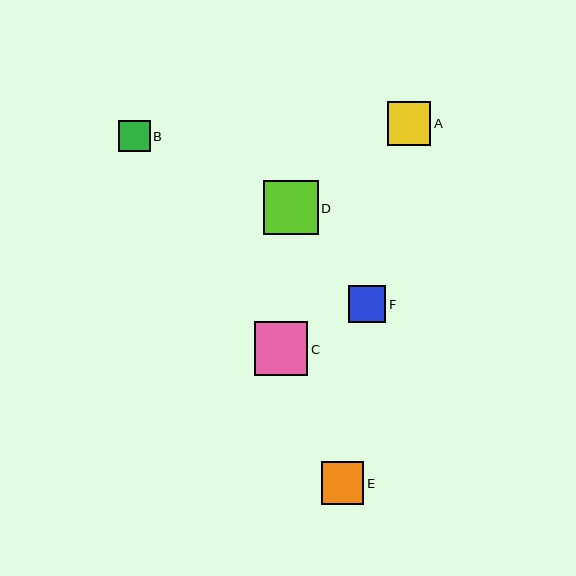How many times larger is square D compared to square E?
Square D is approximately 1.3 times the size of square E.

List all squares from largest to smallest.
From largest to smallest: D, C, A, E, F, B.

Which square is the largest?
Square D is the largest with a size of approximately 54 pixels.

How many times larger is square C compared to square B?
Square C is approximately 1.7 times the size of square B.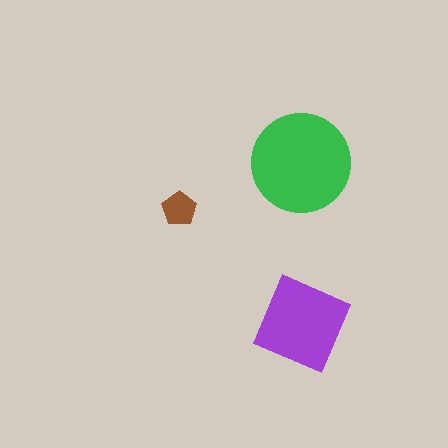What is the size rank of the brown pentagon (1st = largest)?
3rd.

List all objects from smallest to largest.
The brown pentagon, the purple square, the green circle.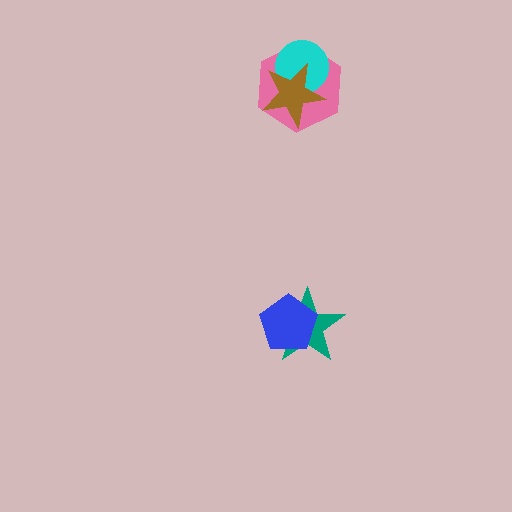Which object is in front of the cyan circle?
The brown star is in front of the cyan circle.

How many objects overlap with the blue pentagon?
1 object overlaps with the blue pentagon.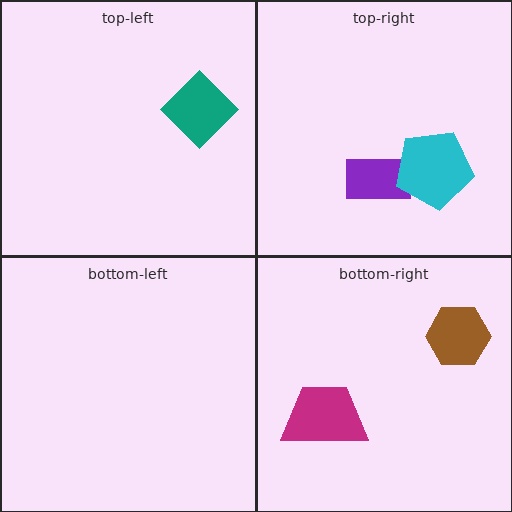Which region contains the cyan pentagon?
The top-right region.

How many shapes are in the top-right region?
2.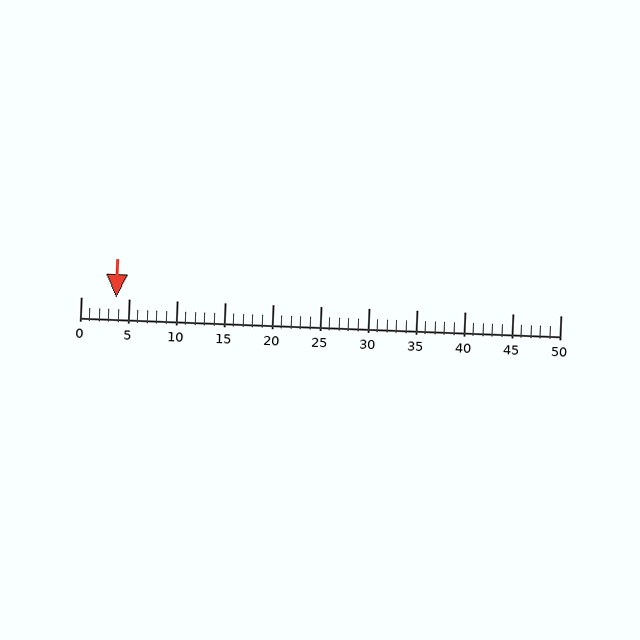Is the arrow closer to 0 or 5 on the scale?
The arrow is closer to 5.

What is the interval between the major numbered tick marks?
The major tick marks are spaced 5 units apart.